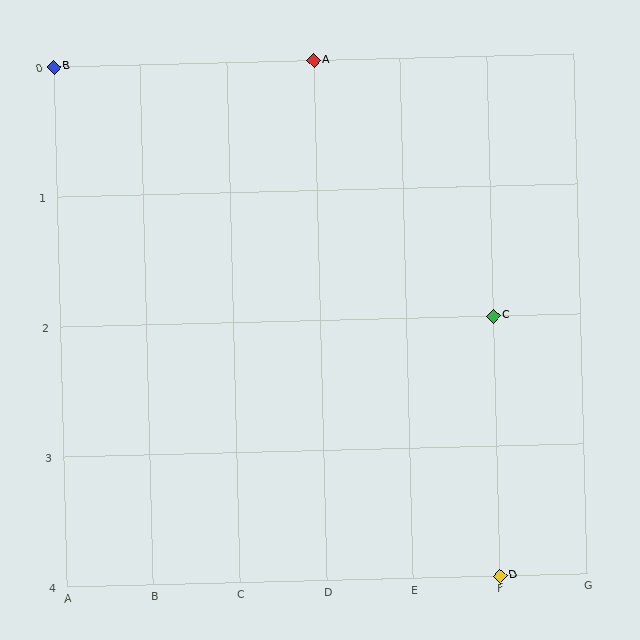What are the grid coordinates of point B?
Point B is at grid coordinates (A, 0).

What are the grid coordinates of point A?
Point A is at grid coordinates (D, 0).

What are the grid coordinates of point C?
Point C is at grid coordinates (F, 2).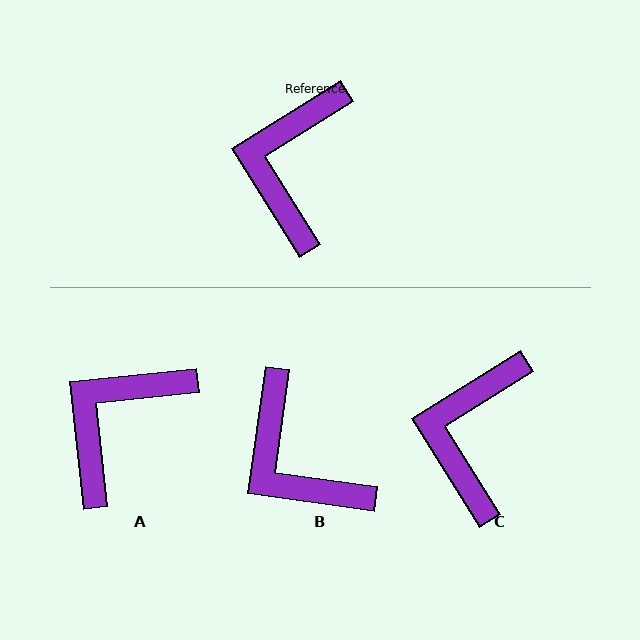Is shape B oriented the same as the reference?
No, it is off by about 50 degrees.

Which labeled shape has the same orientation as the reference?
C.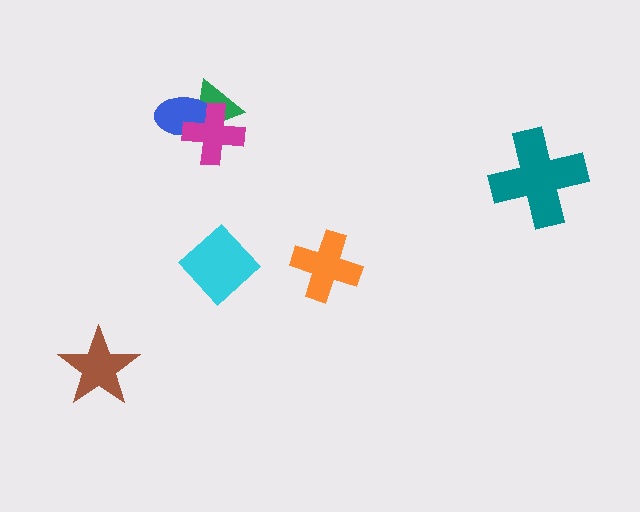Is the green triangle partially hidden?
Yes, it is partially covered by another shape.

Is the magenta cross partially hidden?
No, no other shape covers it.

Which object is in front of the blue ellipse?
The magenta cross is in front of the blue ellipse.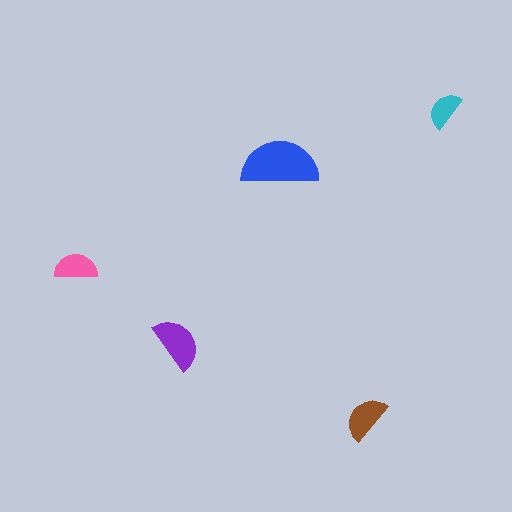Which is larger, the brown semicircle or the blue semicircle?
The blue one.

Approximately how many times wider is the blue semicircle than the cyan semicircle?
About 2 times wider.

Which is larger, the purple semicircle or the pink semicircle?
The purple one.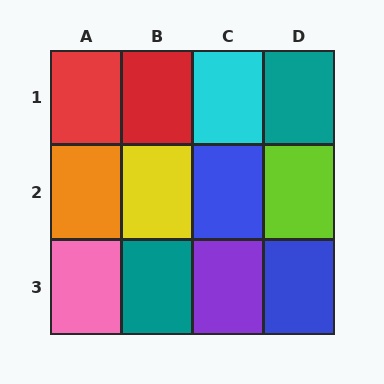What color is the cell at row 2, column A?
Orange.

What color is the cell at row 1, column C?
Cyan.